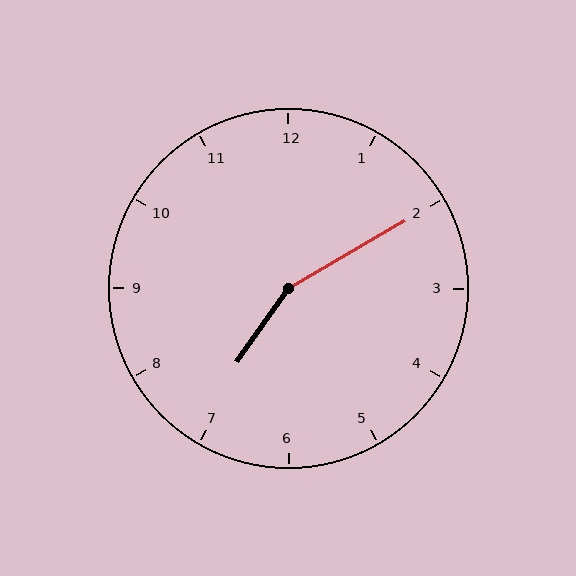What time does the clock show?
7:10.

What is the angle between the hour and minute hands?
Approximately 155 degrees.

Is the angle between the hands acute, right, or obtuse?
It is obtuse.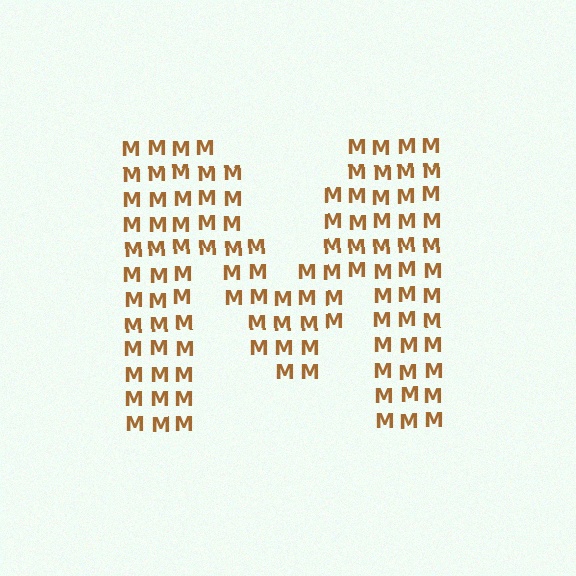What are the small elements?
The small elements are letter M's.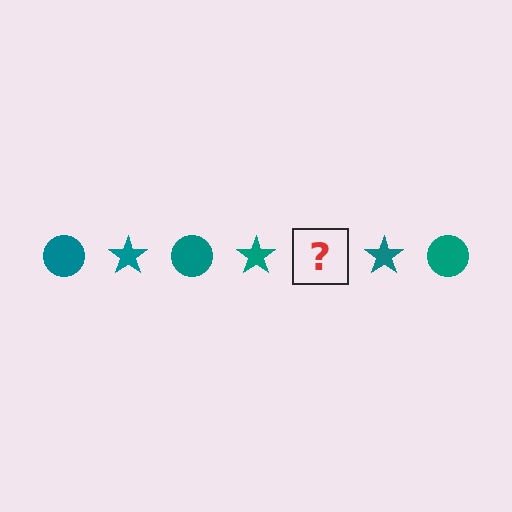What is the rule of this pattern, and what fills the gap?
The rule is that the pattern cycles through circle, star shapes in teal. The gap should be filled with a teal circle.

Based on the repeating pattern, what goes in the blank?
The blank should be a teal circle.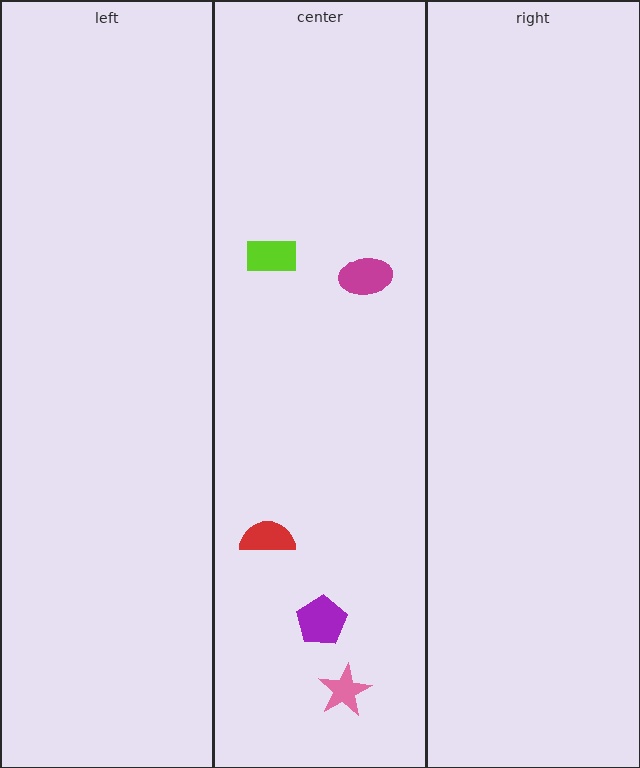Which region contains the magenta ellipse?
The center region.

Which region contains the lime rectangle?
The center region.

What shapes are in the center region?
The pink star, the lime rectangle, the purple pentagon, the magenta ellipse, the red semicircle.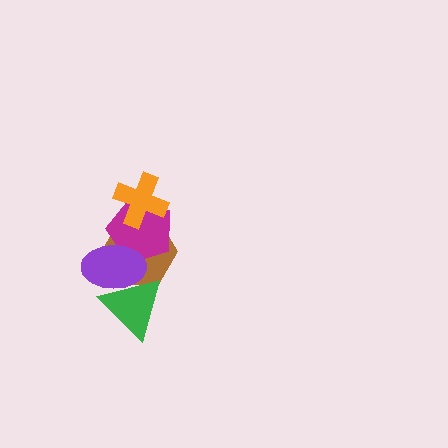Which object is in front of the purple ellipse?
The green triangle is in front of the purple ellipse.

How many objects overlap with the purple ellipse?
3 objects overlap with the purple ellipse.